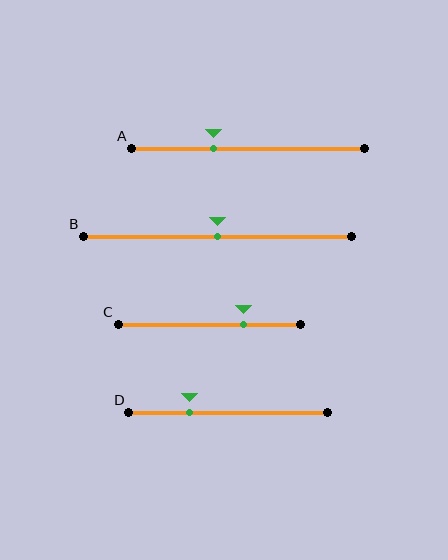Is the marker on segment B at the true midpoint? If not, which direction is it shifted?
Yes, the marker on segment B is at the true midpoint.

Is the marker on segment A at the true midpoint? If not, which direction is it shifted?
No, the marker on segment A is shifted to the left by about 15% of the segment length.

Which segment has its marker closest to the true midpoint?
Segment B has its marker closest to the true midpoint.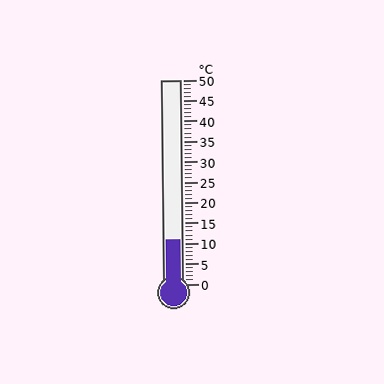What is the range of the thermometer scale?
The thermometer scale ranges from 0°C to 50°C.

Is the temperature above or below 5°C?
The temperature is above 5°C.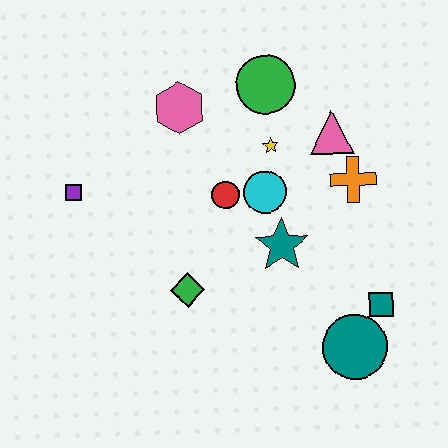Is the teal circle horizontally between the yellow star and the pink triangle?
No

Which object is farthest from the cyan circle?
The purple square is farthest from the cyan circle.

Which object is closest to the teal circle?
The teal square is closest to the teal circle.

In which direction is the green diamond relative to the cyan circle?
The green diamond is below the cyan circle.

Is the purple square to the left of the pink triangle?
Yes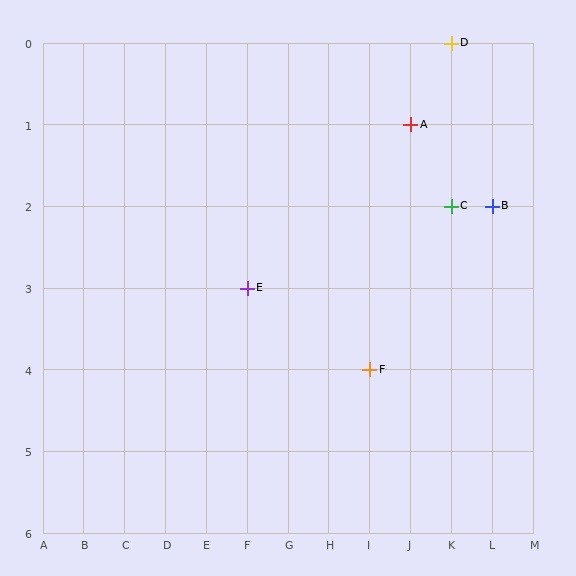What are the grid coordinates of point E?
Point E is at grid coordinates (F, 3).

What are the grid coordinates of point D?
Point D is at grid coordinates (K, 0).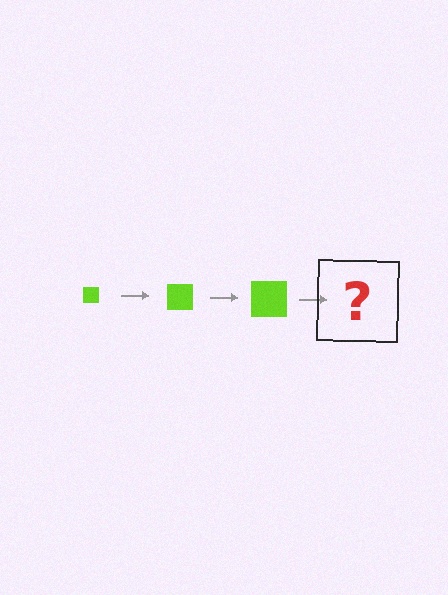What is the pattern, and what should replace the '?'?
The pattern is that the square gets progressively larger each step. The '?' should be a lime square, larger than the previous one.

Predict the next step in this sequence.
The next step is a lime square, larger than the previous one.